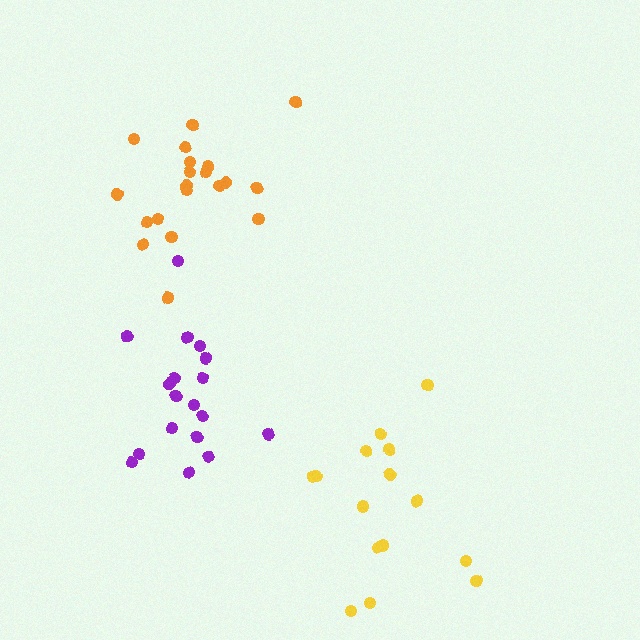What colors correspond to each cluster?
The clusters are colored: yellow, orange, purple.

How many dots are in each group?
Group 1: 15 dots, Group 2: 20 dots, Group 3: 18 dots (53 total).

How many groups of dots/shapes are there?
There are 3 groups.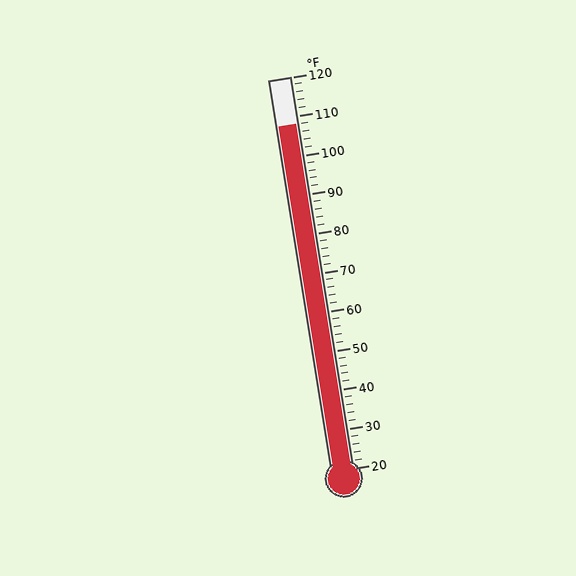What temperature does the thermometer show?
The thermometer shows approximately 108°F.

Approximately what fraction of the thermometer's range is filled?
The thermometer is filled to approximately 90% of its range.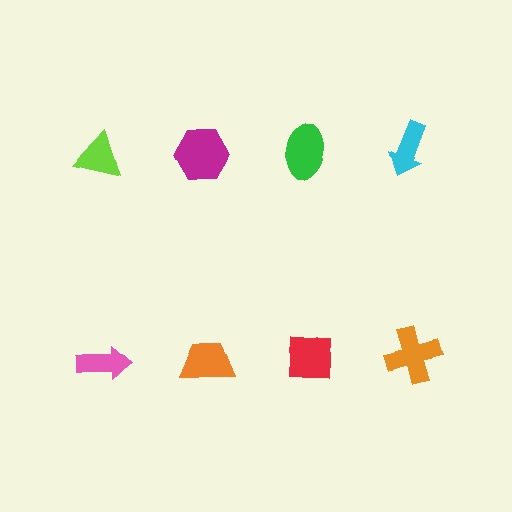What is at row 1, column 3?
A green ellipse.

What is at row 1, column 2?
A magenta hexagon.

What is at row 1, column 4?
A cyan arrow.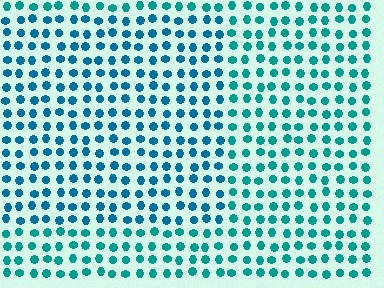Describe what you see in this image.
The image is filled with small teal elements in a uniform arrangement. A rectangle-shaped region is visible where the elements are tinted to a slightly different hue, forming a subtle color boundary.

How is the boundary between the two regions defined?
The boundary is defined purely by a slight shift in hue (about 23 degrees). Spacing, size, and orientation are identical on both sides.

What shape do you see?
I see a rectangle.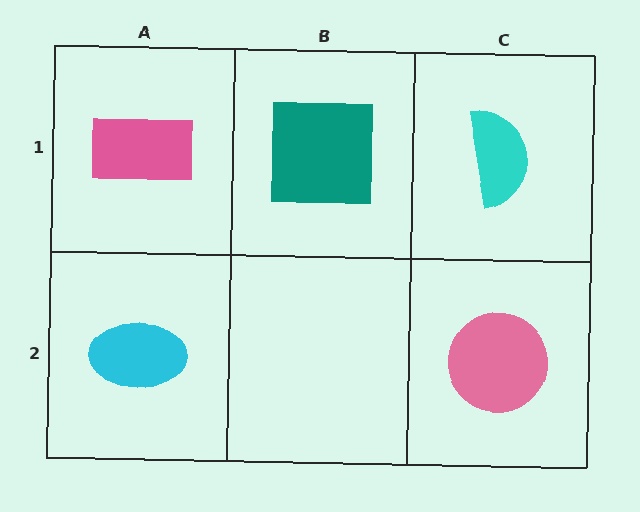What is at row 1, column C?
A cyan semicircle.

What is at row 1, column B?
A teal square.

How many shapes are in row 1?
3 shapes.